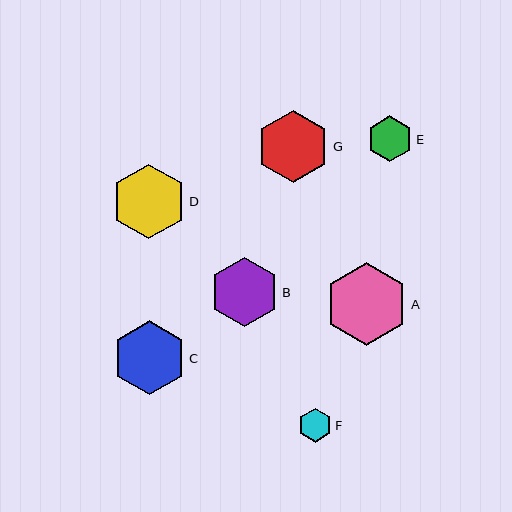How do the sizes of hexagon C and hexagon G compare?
Hexagon C and hexagon G are approximately the same size.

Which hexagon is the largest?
Hexagon A is the largest with a size of approximately 82 pixels.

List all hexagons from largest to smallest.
From largest to smallest: A, D, C, G, B, E, F.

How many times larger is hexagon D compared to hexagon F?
Hexagon D is approximately 2.2 times the size of hexagon F.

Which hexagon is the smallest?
Hexagon F is the smallest with a size of approximately 33 pixels.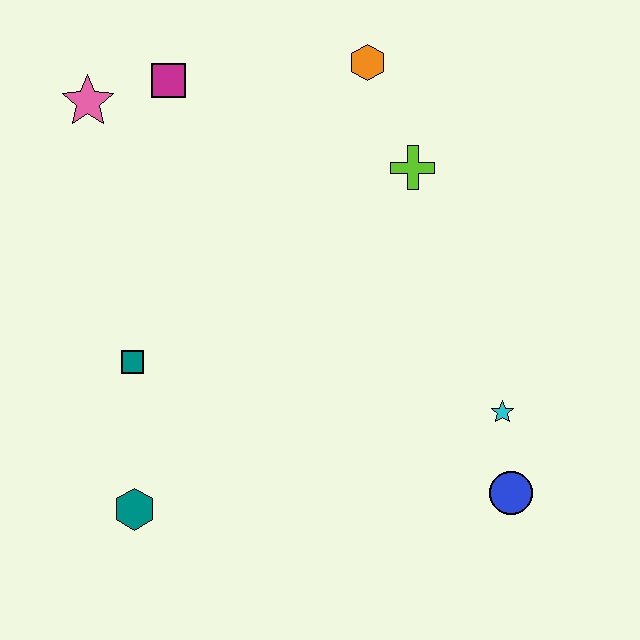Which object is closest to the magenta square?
The pink star is closest to the magenta square.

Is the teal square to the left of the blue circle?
Yes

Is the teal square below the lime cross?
Yes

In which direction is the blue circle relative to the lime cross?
The blue circle is below the lime cross.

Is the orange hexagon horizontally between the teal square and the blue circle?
Yes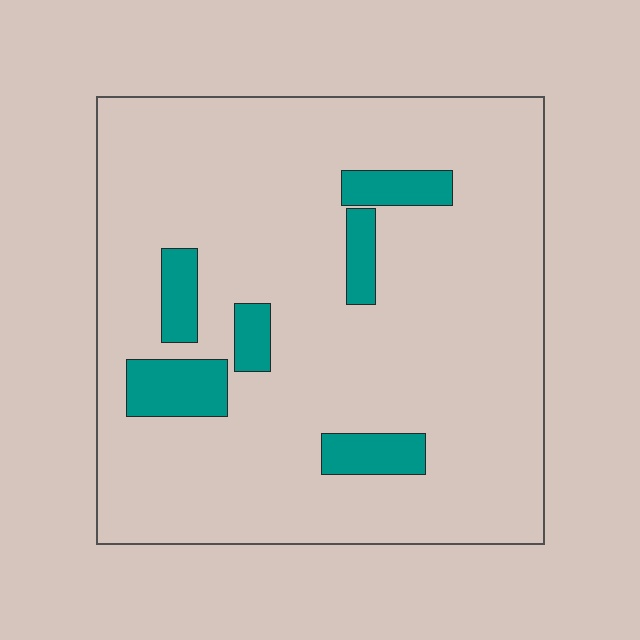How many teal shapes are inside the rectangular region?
6.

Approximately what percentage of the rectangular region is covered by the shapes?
Approximately 10%.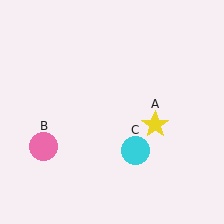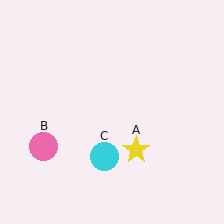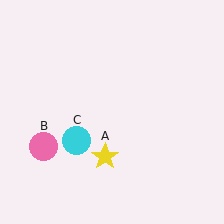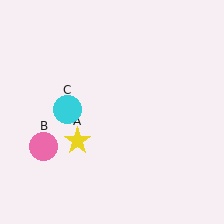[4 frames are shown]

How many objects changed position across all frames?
2 objects changed position: yellow star (object A), cyan circle (object C).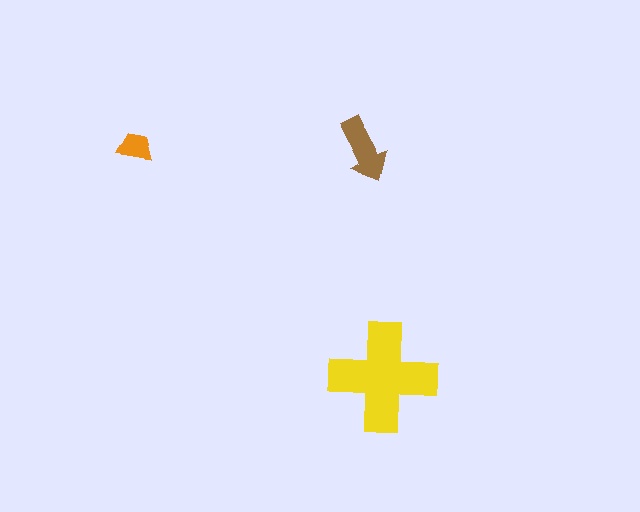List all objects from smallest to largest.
The orange trapezoid, the brown arrow, the yellow cross.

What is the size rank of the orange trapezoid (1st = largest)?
3rd.